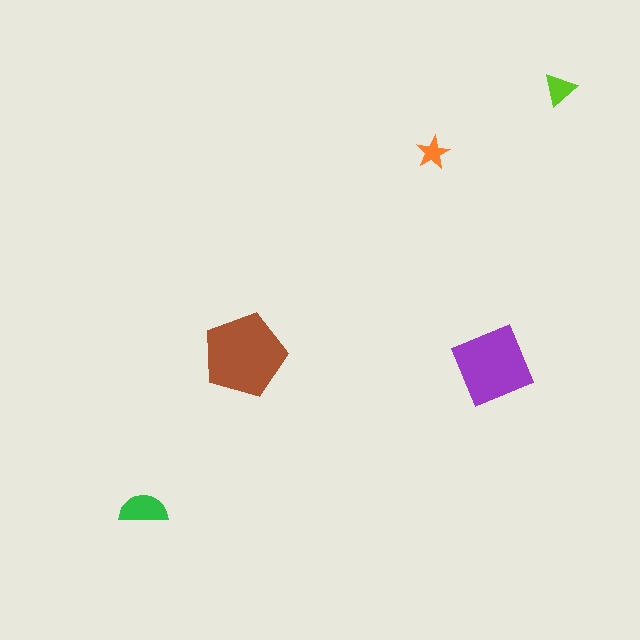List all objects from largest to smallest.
The brown pentagon, the purple diamond, the green semicircle, the lime triangle, the orange star.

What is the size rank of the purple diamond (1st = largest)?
2nd.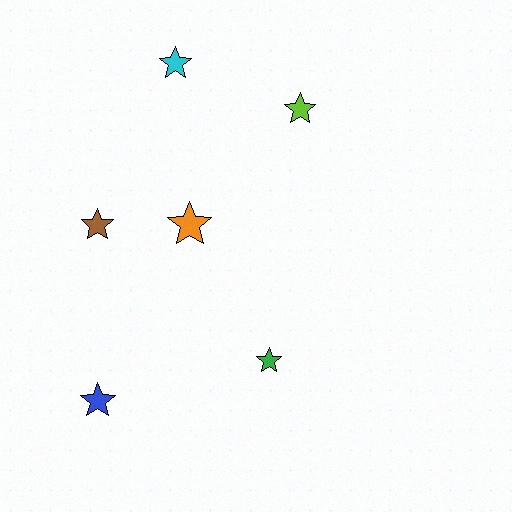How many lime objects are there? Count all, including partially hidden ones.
There is 1 lime object.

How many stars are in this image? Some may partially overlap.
There are 6 stars.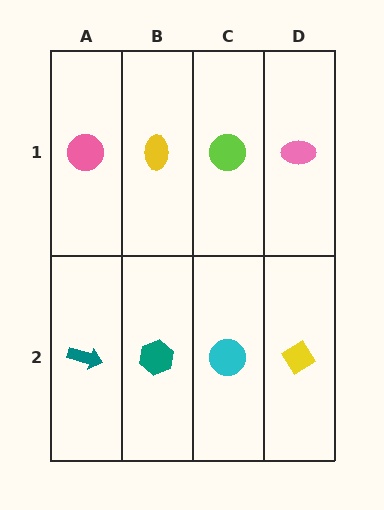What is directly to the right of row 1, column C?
A pink ellipse.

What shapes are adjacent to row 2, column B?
A yellow ellipse (row 1, column B), a teal arrow (row 2, column A), a cyan circle (row 2, column C).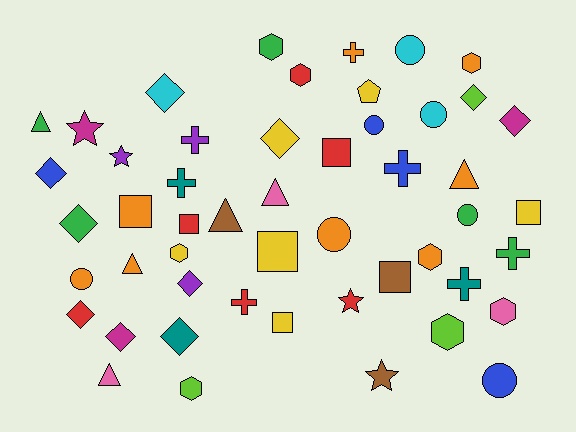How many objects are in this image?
There are 50 objects.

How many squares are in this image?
There are 7 squares.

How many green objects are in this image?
There are 5 green objects.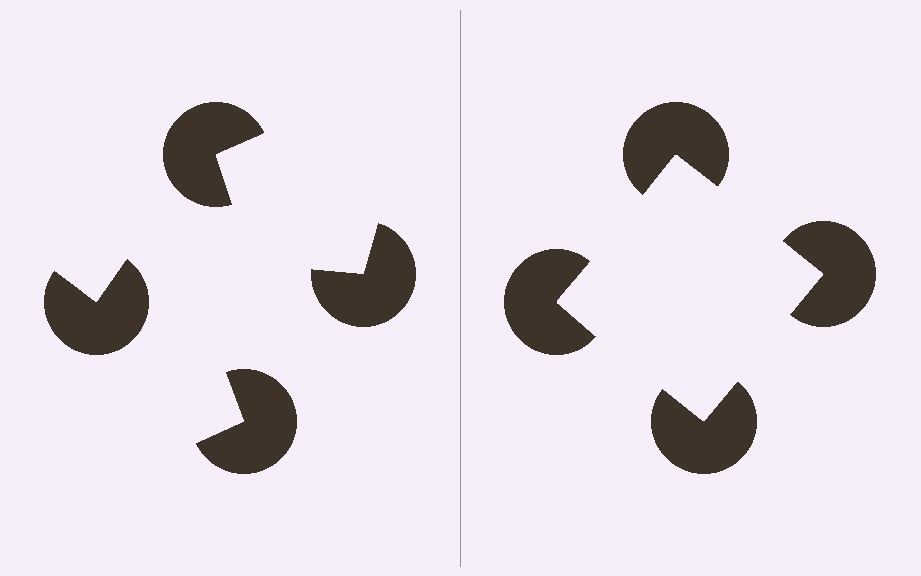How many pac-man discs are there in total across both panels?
8 — 4 on each side.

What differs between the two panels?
The pac-man discs are positioned identically on both sides; only the wedge orientations differ. On the right they align to a square; on the left they are misaligned.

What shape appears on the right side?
An illusory square.